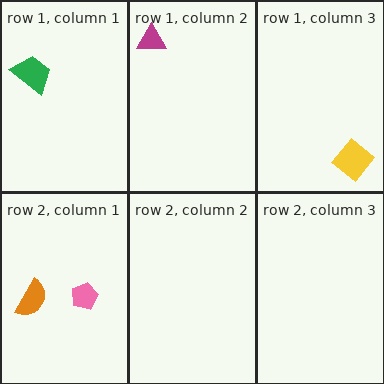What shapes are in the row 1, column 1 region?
The green trapezoid.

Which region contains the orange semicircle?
The row 2, column 1 region.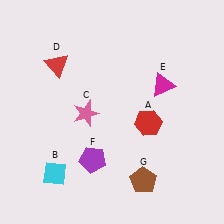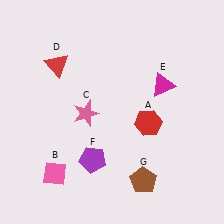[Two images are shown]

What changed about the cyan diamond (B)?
In Image 1, B is cyan. In Image 2, it changed to pink.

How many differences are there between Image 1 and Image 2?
There is 1 difference between the two images.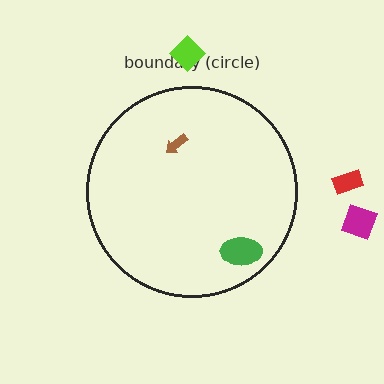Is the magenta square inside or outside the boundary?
Outside.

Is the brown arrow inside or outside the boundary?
Inside.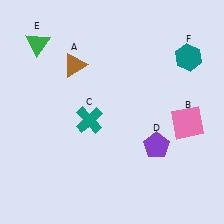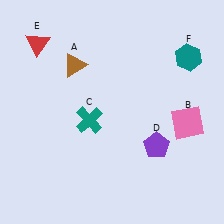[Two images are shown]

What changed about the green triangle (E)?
In Image 1, E is green. In Image 2, it changed to red.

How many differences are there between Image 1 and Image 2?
There is 1 difference between the two images.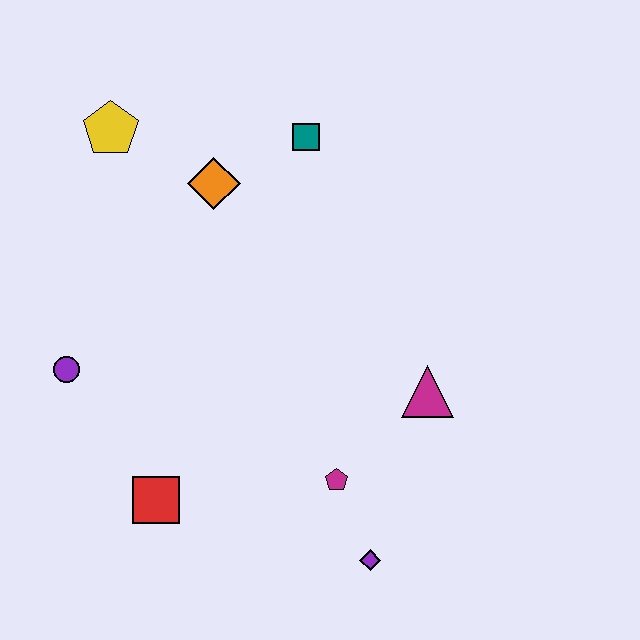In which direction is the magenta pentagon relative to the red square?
The magenta pentagon is to the right of the red square.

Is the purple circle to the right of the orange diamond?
No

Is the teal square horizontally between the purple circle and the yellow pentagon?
No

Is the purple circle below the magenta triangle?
No